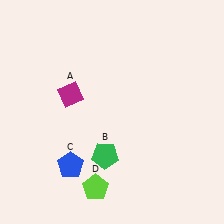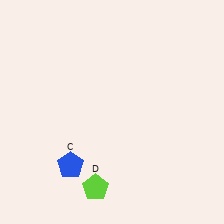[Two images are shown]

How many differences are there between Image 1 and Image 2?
There are 2 differences between the two images.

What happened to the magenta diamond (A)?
The magenta diamond (A) was removed in Image 2. It was in the top-left area of Image 1.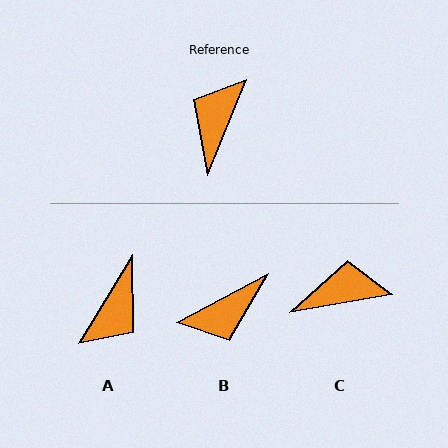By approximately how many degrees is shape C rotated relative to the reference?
Approximately 58 degrees clockwise.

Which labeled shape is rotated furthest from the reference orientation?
A, about 171 degrees away.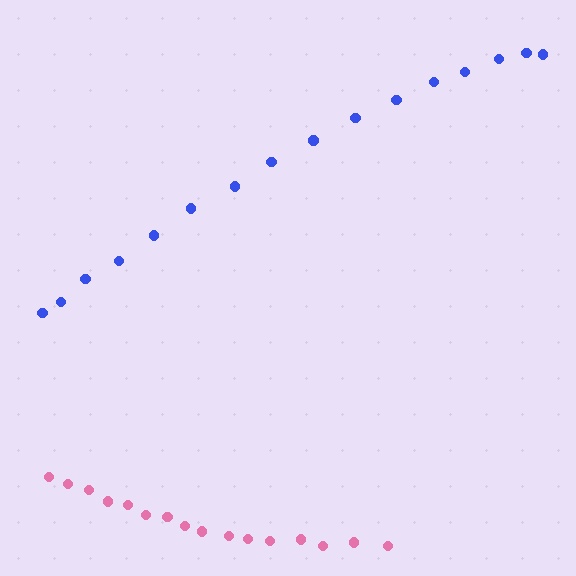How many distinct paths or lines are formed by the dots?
There are 2 distinct paths.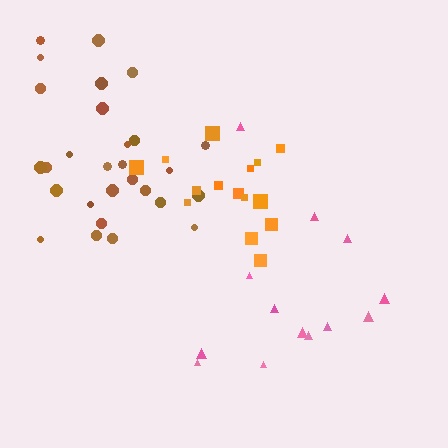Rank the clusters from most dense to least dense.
orange, brown, pink.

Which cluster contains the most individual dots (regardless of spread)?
Brown (28).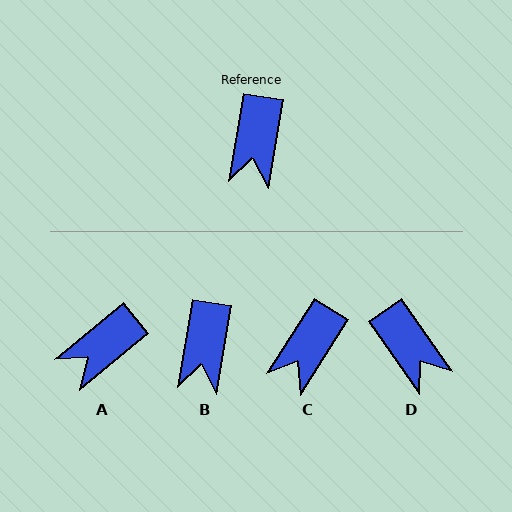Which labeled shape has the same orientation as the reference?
B.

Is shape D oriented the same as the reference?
No, it is off by about 45 degrees.